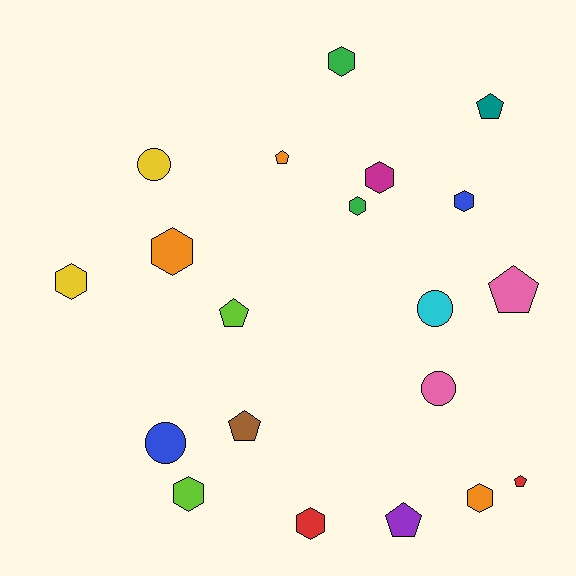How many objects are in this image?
There are 20 objects.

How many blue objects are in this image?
There are 2 blue objects.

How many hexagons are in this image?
There are 9 hexagons.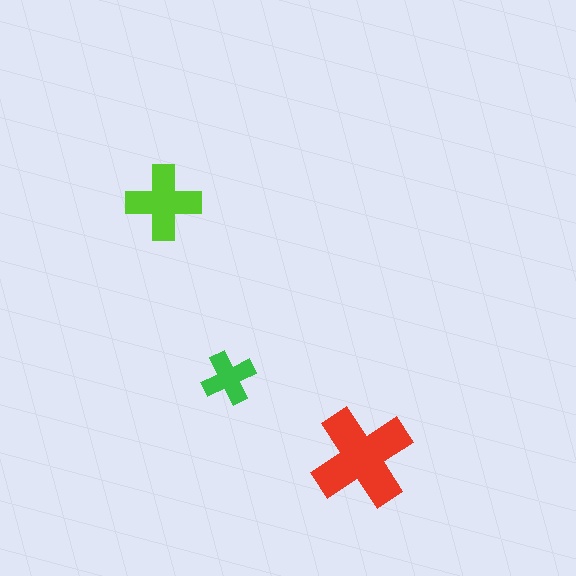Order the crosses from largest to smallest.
the red one, the lime one, the green one.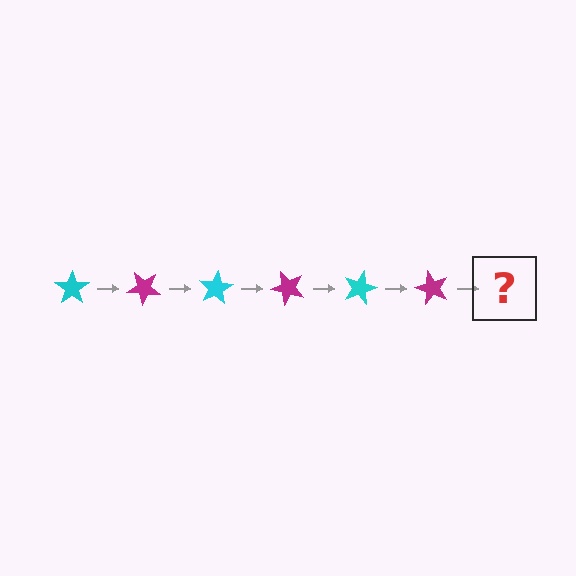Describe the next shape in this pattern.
It should be a cyan star, rotated 240 degrees from the start.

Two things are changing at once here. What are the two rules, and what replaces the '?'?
The two rules are that it rotates 40 degrees each step and the color cycles through cyan and magenta. The '?' should be a cyan star, rotated 240 degrees from the start.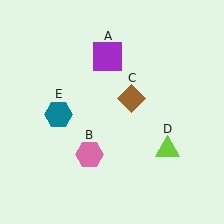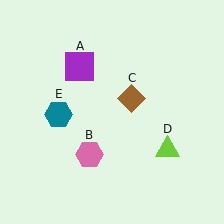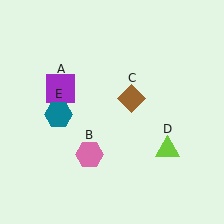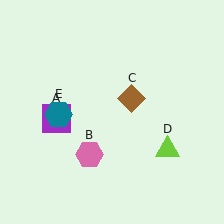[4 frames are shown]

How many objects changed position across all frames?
1 object changed position: purple square (object A).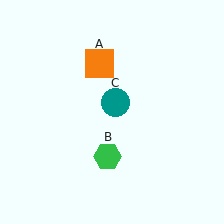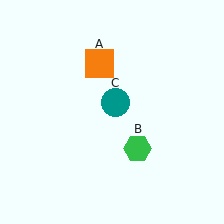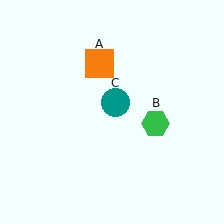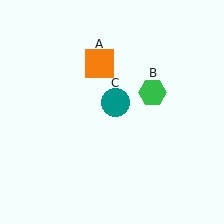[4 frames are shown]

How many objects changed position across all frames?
1 object changed position: green hexagon (object B).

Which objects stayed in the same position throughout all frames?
Orange square (object A) and teal circle (object C) remained stationary.